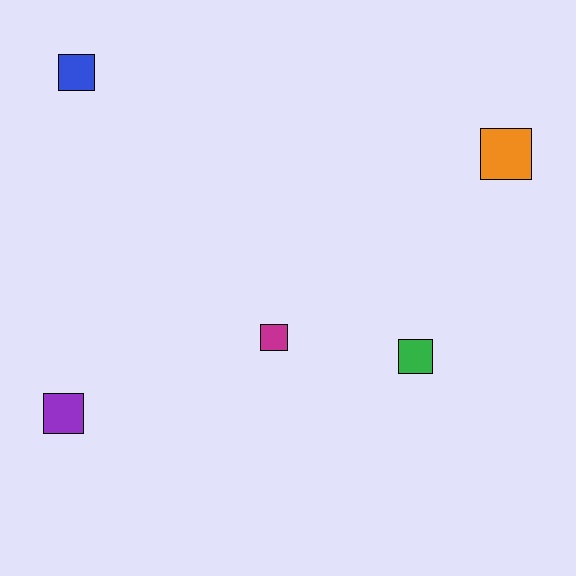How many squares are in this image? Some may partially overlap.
There are 5 squares.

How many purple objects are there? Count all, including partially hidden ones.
There is 1 purple object.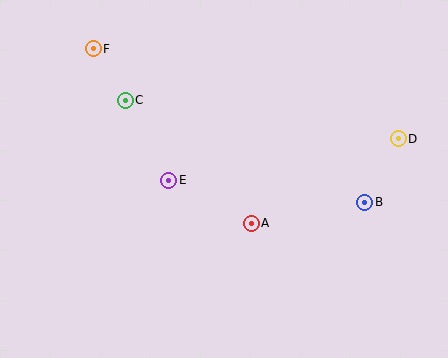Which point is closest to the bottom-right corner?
Point B is closest to the bottom-right corner.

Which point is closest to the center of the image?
Point A at (251, 223) is closest to the center.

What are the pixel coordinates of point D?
Point D is at (398, 139).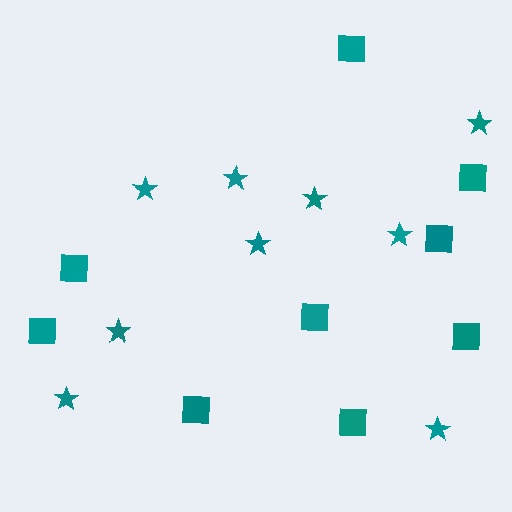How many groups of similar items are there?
There are 2 groups: one group of stars (9) and one group of squares (9).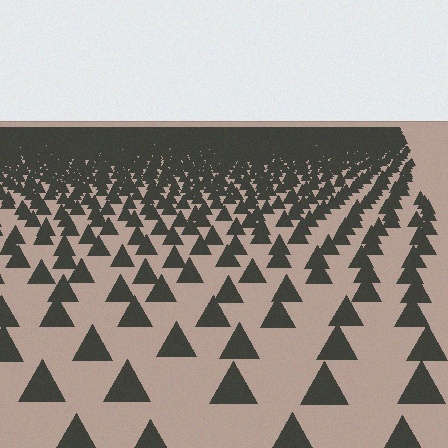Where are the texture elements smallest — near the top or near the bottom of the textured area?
Near the top.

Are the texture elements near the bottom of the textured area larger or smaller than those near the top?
Larger. Near the bottom, elements are closer to the viewer and appear at a bigger on-screen size.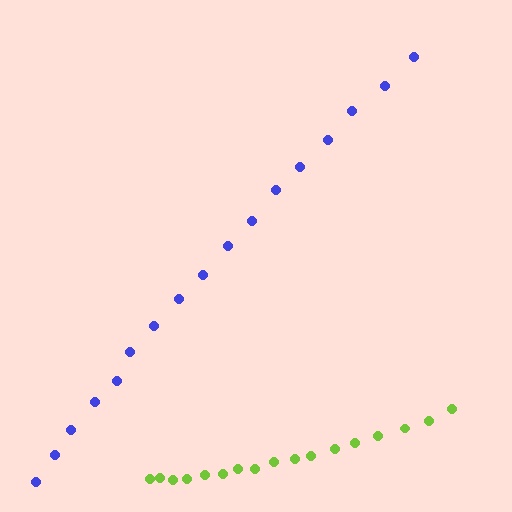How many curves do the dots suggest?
There are 2 distinct paths.